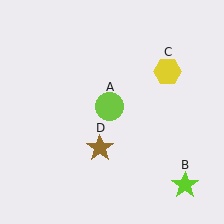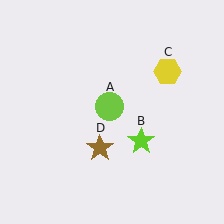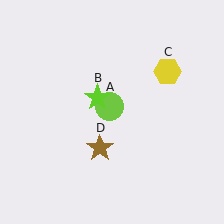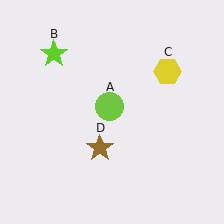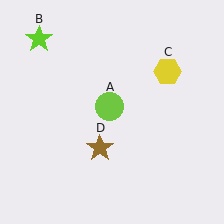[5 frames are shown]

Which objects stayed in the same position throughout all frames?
Lime circle (object A) and yellow hexagon (object C) and brown star (object D) remained stationary.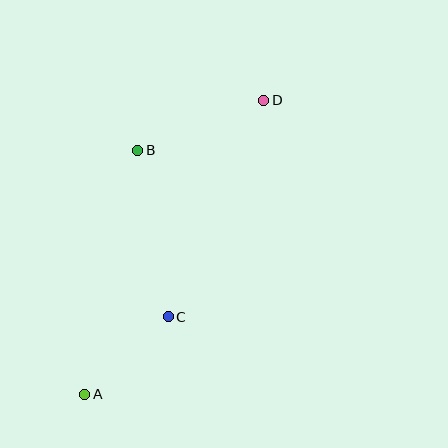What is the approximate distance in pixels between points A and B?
The distance between A and B is approximately 249 pixels.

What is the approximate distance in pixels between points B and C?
The distance between B and C is approximately 169 pixels.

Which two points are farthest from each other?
Points A and D are farthest from each other.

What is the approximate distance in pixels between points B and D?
The distance between B and D is approximately 135 pixels.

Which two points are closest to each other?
Points A and C are closest to each other.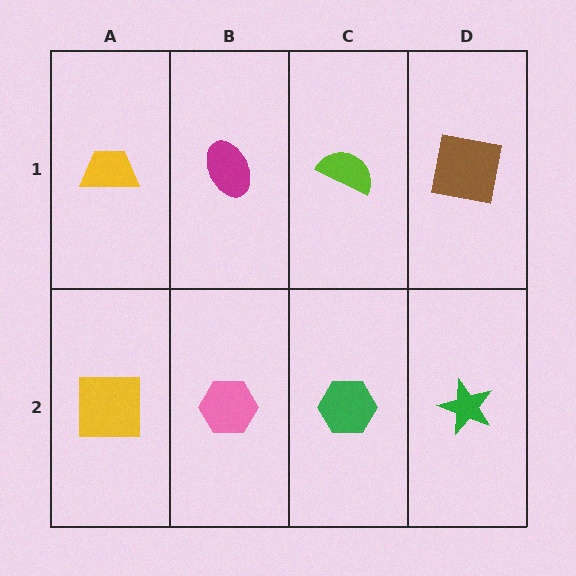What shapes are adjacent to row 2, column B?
A magenta ellipse (row 1, column B), a yellow square (row 2, column A), a green hexagon (row 2, column C).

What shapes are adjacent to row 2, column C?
A lime semicircle (row 1, column C), a pink hexagon (row 2, column B), a green star (row 2, column D).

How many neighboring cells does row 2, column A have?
2.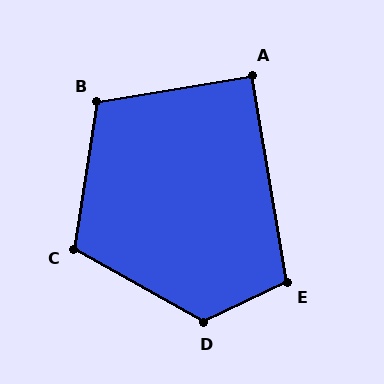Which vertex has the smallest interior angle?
A, at approximately 90 degrees.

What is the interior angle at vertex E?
Approximately 106 degrees (obtuse).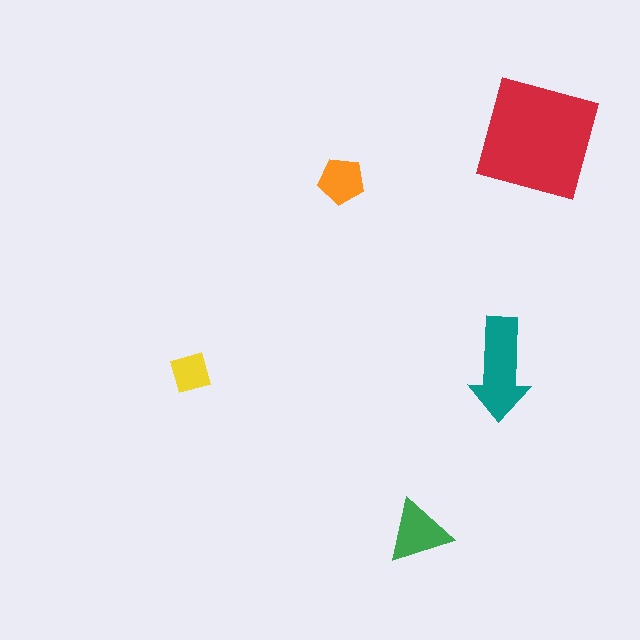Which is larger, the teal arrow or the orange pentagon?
The teal arrow.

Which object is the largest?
The red square.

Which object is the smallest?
The yellow diamond.